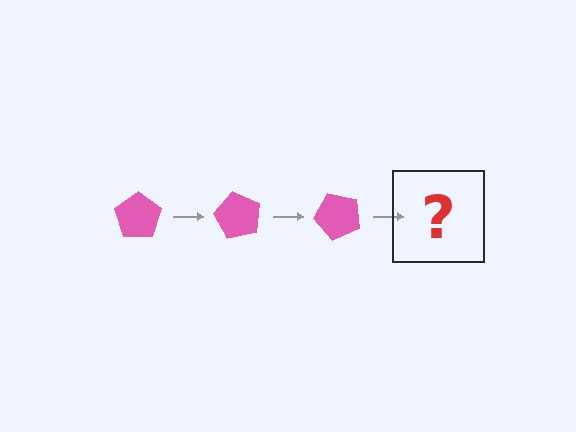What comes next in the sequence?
The next element should be a pink pentagon rotated 180 degrees.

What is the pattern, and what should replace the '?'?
The pattern is that the pentagon rotates 60 degrees each step. The '?' should be a pink pentagon rotated 180 degrees.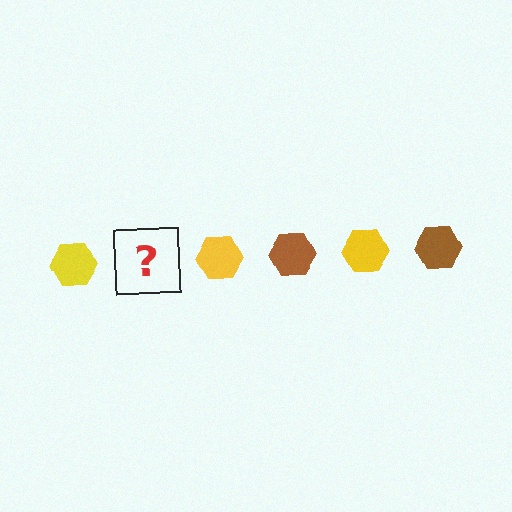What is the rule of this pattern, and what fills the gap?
The rule is that the pattern cycles through yellow, brown hexagons. The gap should be filled with a brown hexagon.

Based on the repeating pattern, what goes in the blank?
The blank should be a brown hexagon.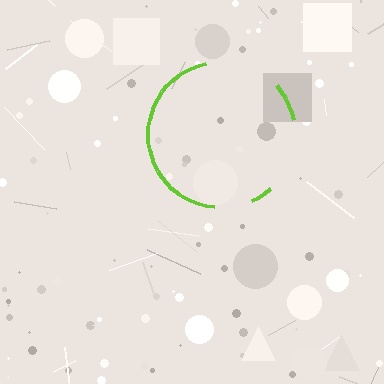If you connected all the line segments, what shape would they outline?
They would outline a circle.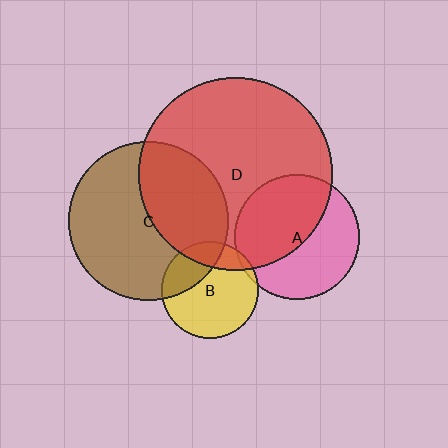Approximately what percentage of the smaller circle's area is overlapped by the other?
Approximately 50%.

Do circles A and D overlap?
Yes.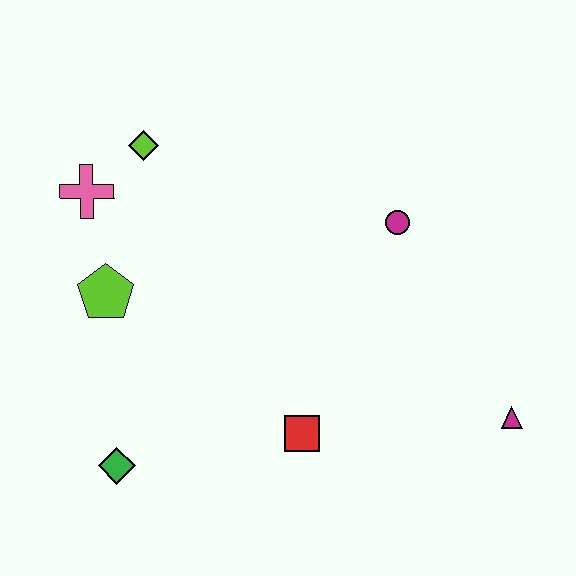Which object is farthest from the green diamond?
The magenta triangle is farthest from the green diamond.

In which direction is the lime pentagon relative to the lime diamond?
The lime pentagon is below the lime diamond.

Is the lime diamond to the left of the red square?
Yes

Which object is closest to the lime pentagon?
The pink cross is closest to the lime pentagon.